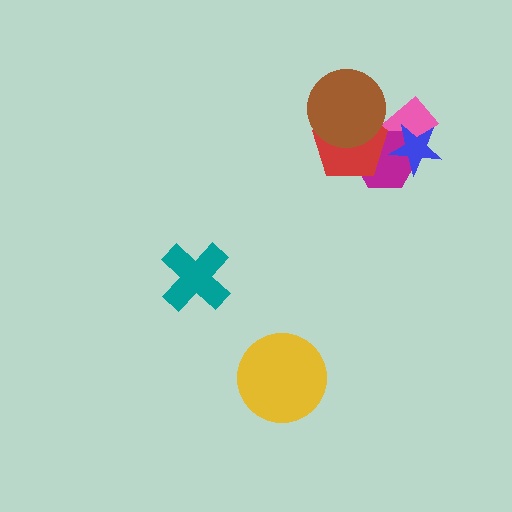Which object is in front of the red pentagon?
The brown circle is in front of the red pentagon.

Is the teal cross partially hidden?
No, no other shape covers it.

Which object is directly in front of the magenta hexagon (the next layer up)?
The blue star is directly in front of the magenta hexagon.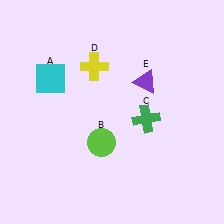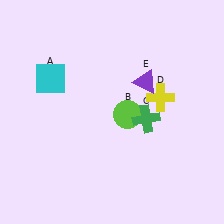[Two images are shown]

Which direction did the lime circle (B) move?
The lime circle (B) moved up.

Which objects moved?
The objects that moved are: the lime circle (B), the yellow cross (D).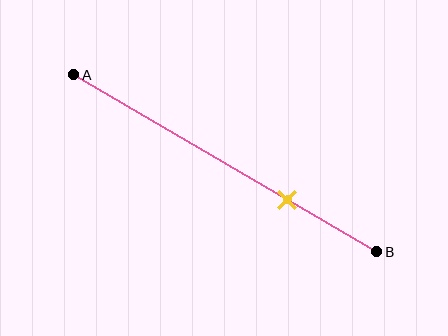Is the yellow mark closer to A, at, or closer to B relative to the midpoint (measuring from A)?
The yellow mark is closer to point B than the midpoint of segment AB.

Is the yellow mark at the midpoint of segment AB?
No, the mark is at about 70% from A, not at the 50% midpoint.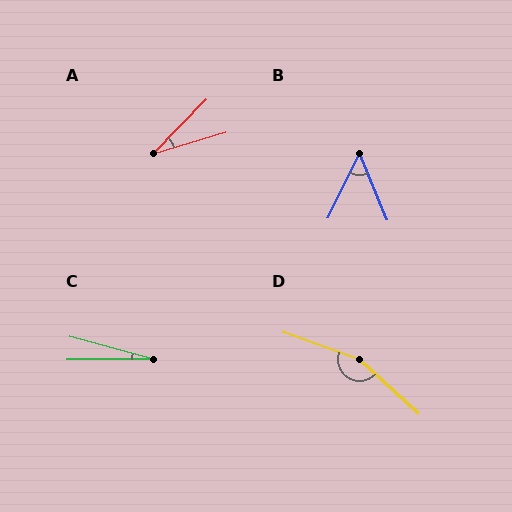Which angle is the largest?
D, at approximately 157 degrees.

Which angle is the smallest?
C, at approximately 16 degrees.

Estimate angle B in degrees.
Approximately 48 degrees.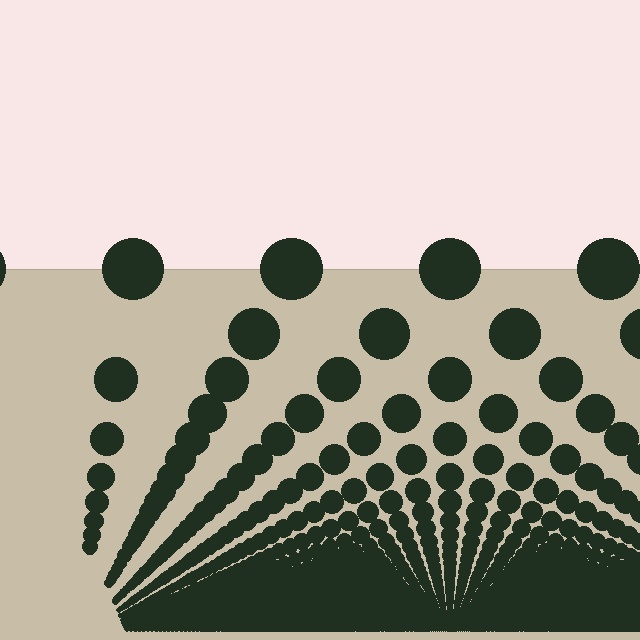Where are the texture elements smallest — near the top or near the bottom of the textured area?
Near the bottom.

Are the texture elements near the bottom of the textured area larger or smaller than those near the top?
Smaller. The gradient is inverted — elements near the bottom are smaller and denser.